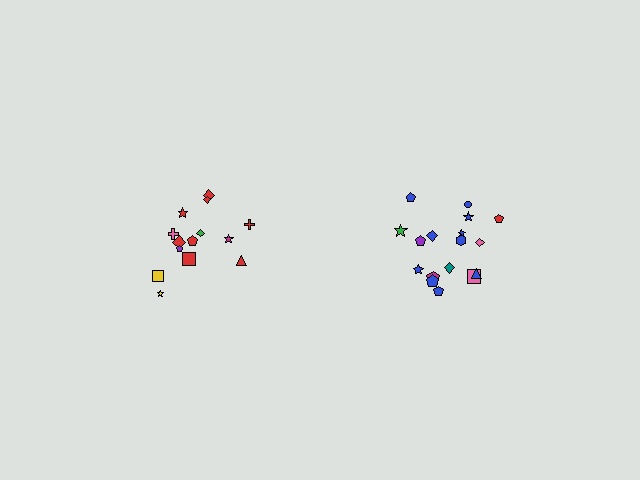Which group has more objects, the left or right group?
The right group.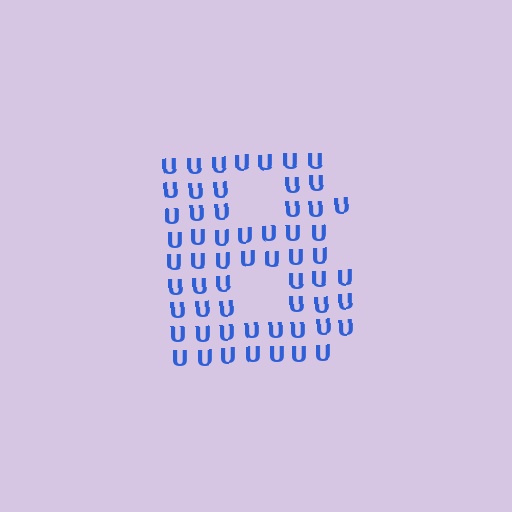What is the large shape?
The large shape is the letter B.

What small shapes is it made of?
It is made of small letter U's.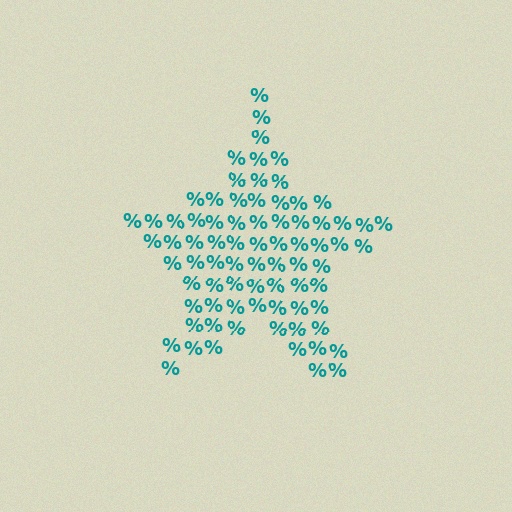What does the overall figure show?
The overall figure shows a star.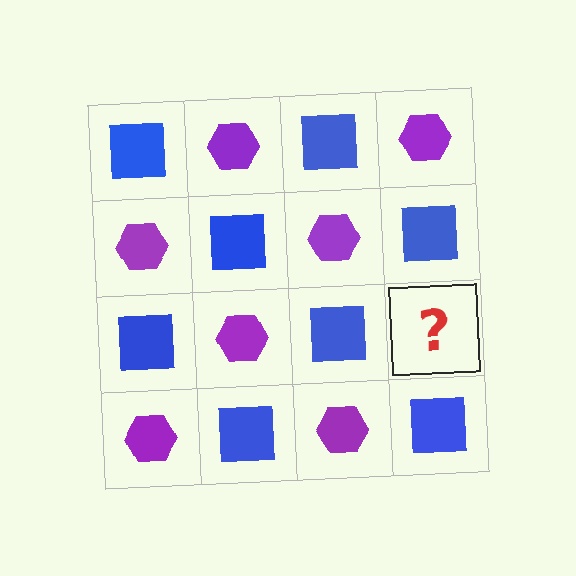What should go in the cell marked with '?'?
The missing cell should contain a purple hexagon.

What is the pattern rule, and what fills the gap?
The rule is that it alternates blue square and purple hexagon in a checkerboard pattern. The gap should be filled with a purple hexagon.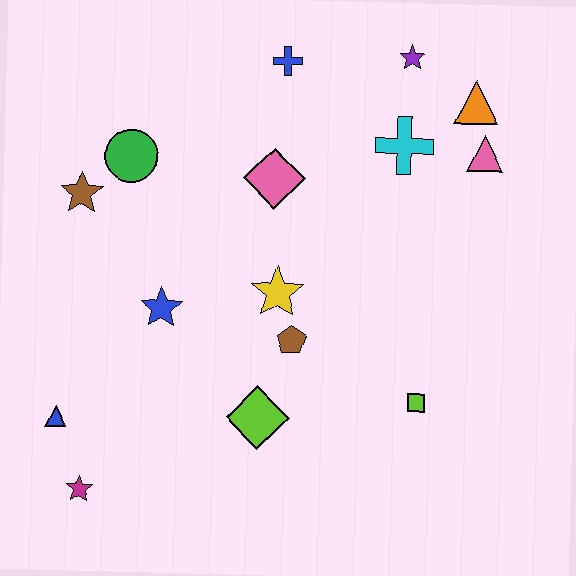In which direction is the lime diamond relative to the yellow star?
The lime diamond is below the yellow star.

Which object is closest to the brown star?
The green circle is closest to the brown star.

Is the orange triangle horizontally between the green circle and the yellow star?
No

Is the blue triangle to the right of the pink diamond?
No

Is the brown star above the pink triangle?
No